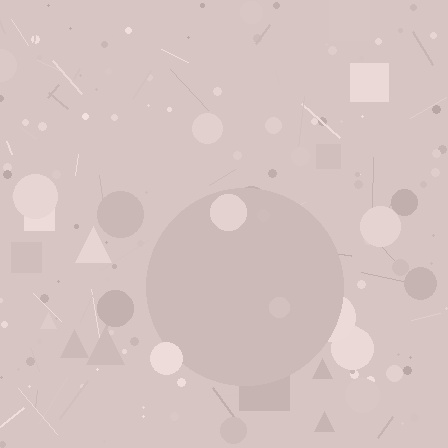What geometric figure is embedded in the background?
A circle is embedded in the background.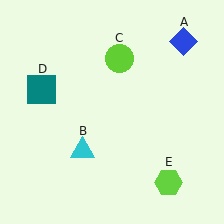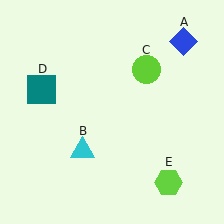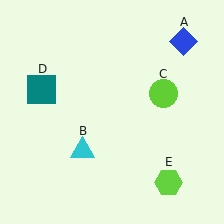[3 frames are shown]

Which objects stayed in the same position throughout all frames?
Blue diamond (object A) and cyan triangle (object B) and teal square (object D) and lime hexagon (object E) remained stationary.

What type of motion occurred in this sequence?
The lime circle (object C) rotated clockwise around the center of the scene.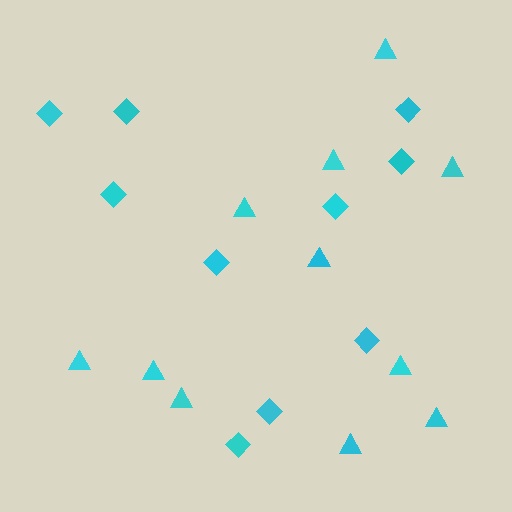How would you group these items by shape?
There are 2 groups: one group of diamonds (10) and one group of triangles (11).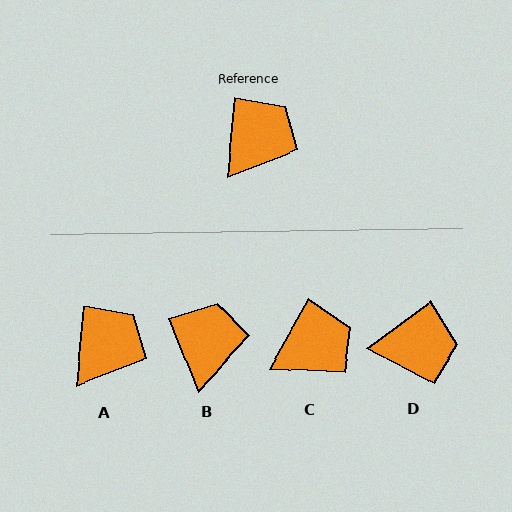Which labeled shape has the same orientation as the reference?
A.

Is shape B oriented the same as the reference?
No, it is off by about 27 degrees.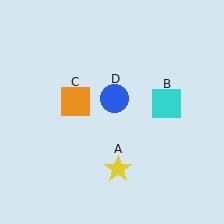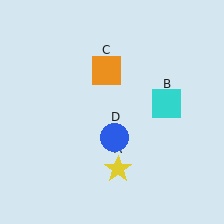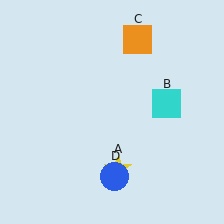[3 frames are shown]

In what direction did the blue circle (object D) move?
The blue circle (object D) moved down.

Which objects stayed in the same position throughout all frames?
Yellow star (object A) and cyan square (object B) remained stationary.